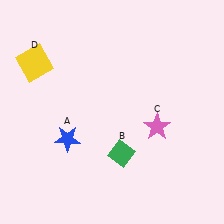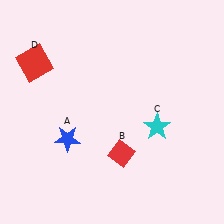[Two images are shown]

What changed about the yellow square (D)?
In Image 1, D is yellow. In Image 2, it changed to red.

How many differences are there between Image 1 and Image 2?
There are 3 differences between the two images.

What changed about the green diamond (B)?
In Image 1, B is green. In Image 2, it changed to red.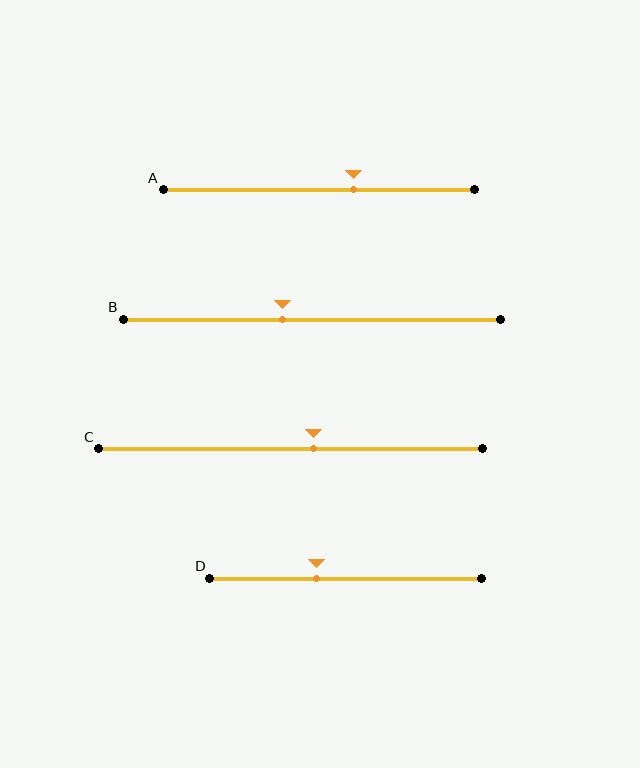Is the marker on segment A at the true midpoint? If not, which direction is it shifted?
No, the marker on segment A is shifted to the right by about 11% of the segment length.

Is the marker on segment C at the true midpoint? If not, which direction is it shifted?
No, the marker on segment C is shifted to the right by about 6% of the segment length.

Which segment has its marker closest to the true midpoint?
Segment C has its marker closest to the true midpoint.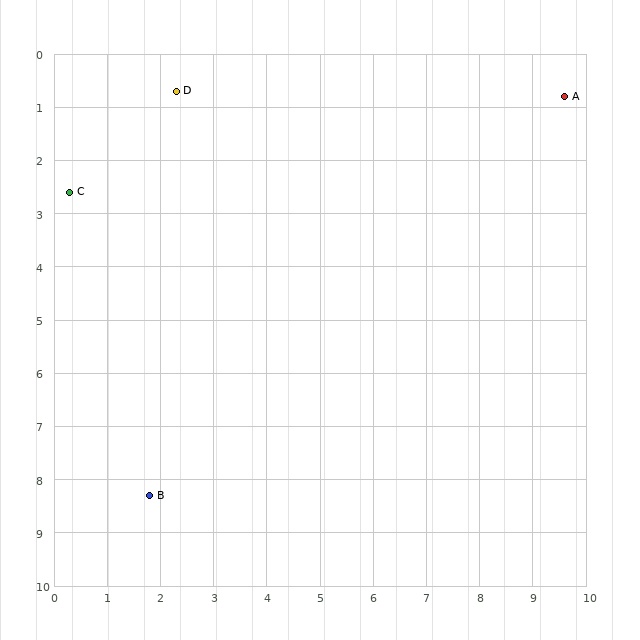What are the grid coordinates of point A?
Point A is at approximately (9.6, 0.8).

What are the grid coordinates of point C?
Point C is at approximately (0.3, 2.6).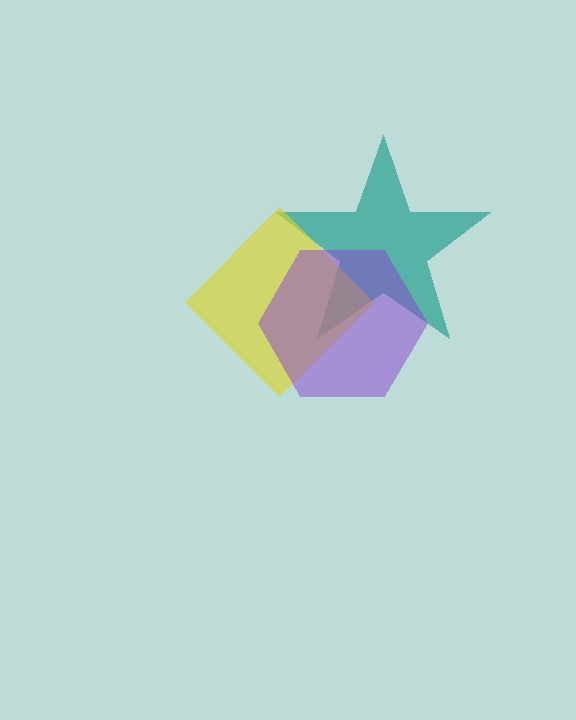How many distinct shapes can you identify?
There are 3 distinct shapes: a teal star, a yellow diamond, a purple hexagon.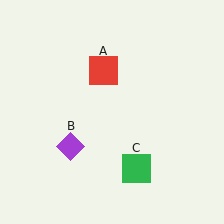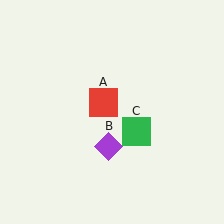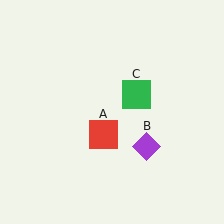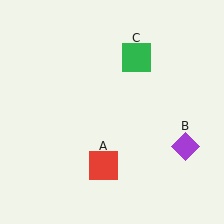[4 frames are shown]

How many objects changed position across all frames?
3 objects changed position: red square (object A), purple diamond (object B), green square (object C).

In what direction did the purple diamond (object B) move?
The purple diamond (object B) moved right.